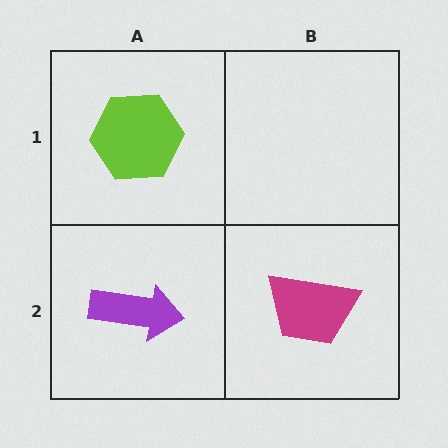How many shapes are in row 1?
1 shape.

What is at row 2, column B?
A magenta trapezoid.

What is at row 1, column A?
A lime hexagon.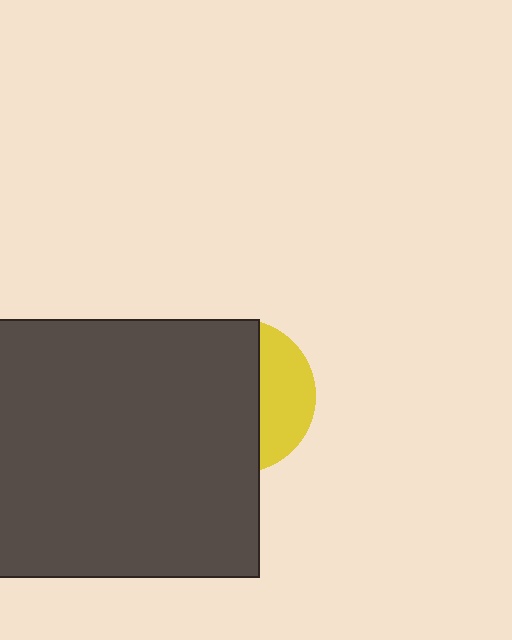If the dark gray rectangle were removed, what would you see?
You would see the complete yellow circle.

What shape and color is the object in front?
The object in front is a dark gray rectangle.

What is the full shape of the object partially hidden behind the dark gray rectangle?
The partially hidden object is a yellow circle.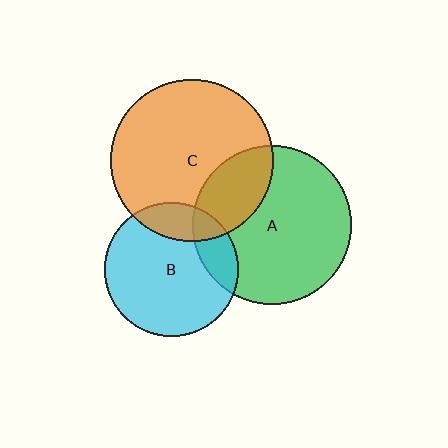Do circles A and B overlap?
Yes.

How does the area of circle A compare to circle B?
Approximately 1.4 times.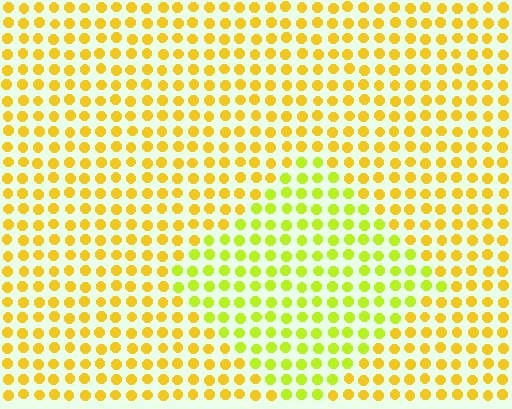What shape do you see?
I see a diamond.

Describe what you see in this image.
The image is filled with small yellow elements in a uniform arrangement. A diamond-shaped region is visible where the elements are tinted to a slightly different hue, forming a subtle color boundary.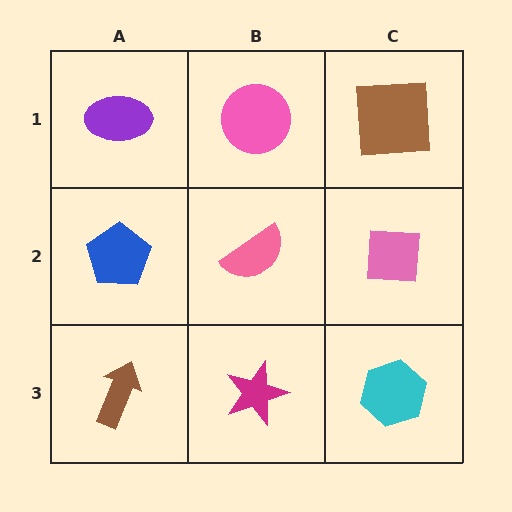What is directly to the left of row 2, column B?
A blue pentagon.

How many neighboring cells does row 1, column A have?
2.